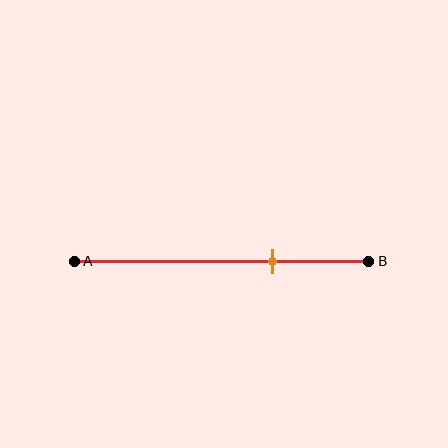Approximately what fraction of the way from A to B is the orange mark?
The orange mark is approximately 65% of the way from A to B.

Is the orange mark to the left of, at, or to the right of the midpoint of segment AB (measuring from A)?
The orange mark is to the right of the midpoint of segment AB.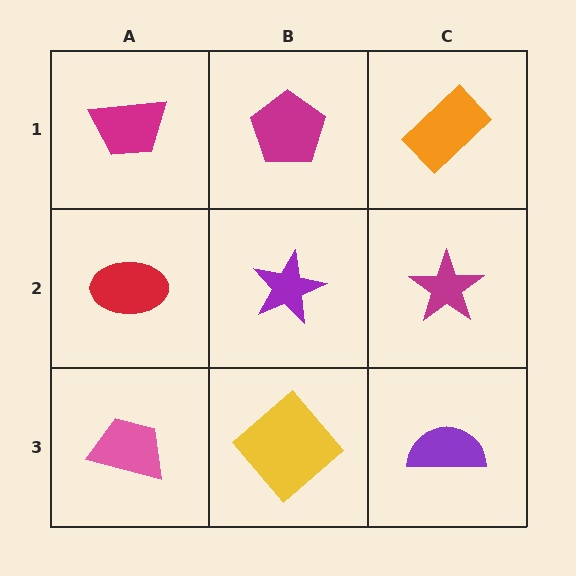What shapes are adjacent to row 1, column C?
A magenta star (row 2, column C), a magenta pentagon (row 1, column B).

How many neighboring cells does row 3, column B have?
3.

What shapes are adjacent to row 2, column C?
An orange rectangle (row 1, column C), a purple semicircle (row 3, column C), a purple star (row 2, column B).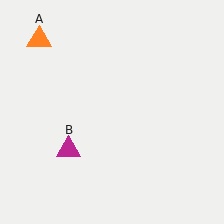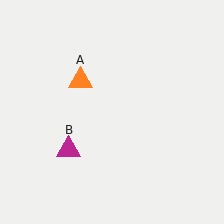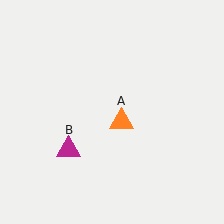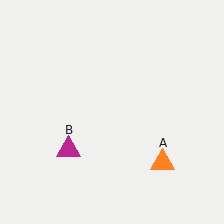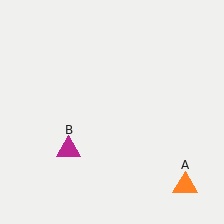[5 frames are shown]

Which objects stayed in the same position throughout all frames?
Magenta triangle (object B) remained stationary.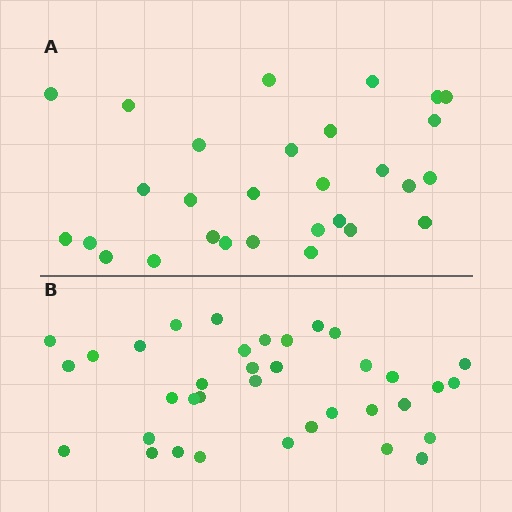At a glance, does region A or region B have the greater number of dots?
Region B (the bottom region) has more dots.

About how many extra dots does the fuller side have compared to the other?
Region B has roughly 8 or so more dots than region A.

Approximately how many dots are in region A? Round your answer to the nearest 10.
About 30 dots. (The exact count is 29, which rounds to 30.)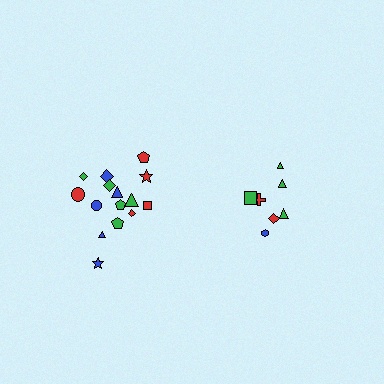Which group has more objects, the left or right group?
The left group.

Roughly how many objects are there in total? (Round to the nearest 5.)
Roughly 20 objects in total.